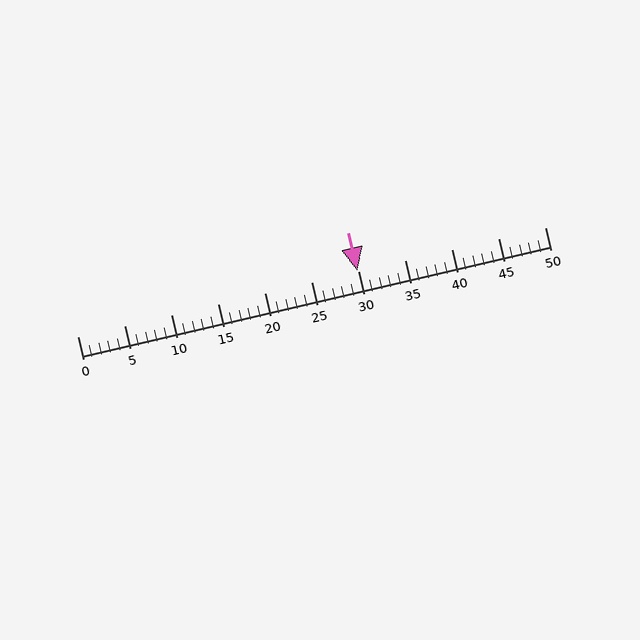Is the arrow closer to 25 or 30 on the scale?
The arrow is closer to 30.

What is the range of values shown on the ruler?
The ruler shows values from 0 to 50.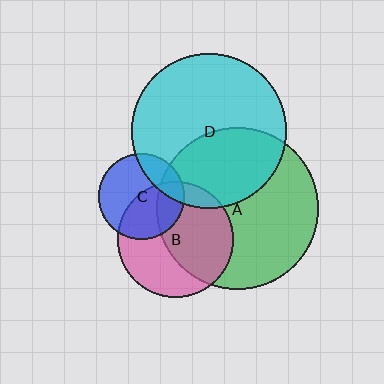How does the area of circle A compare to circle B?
Approximately 2.0 times.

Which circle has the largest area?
Circle A (green).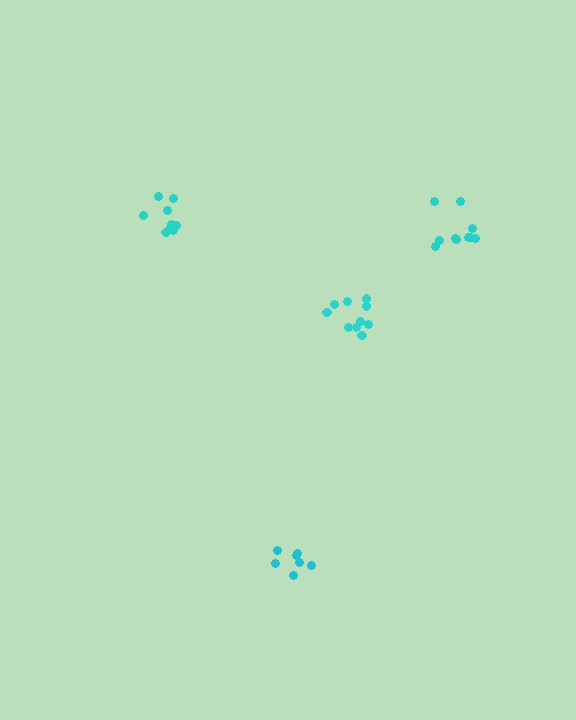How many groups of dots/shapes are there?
There are 4 groups.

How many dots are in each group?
Group 1: 7 dots, Group 2: 10 dots, Group 3: 9 dots, Group 4: 10 dots (36 total).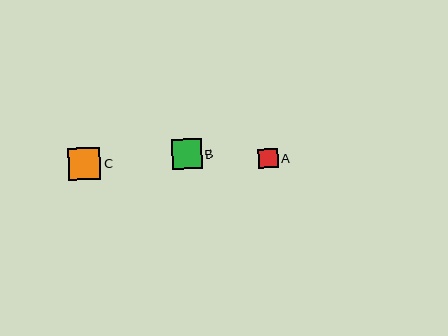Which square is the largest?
Square C is the largest with a size of approximately 32 pixels.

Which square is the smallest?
Square A is the smallest with a size of approximately 19 pixels.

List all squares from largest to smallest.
From largest to smallest: C, B, A.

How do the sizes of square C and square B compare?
Square C and square B are approximately the same size.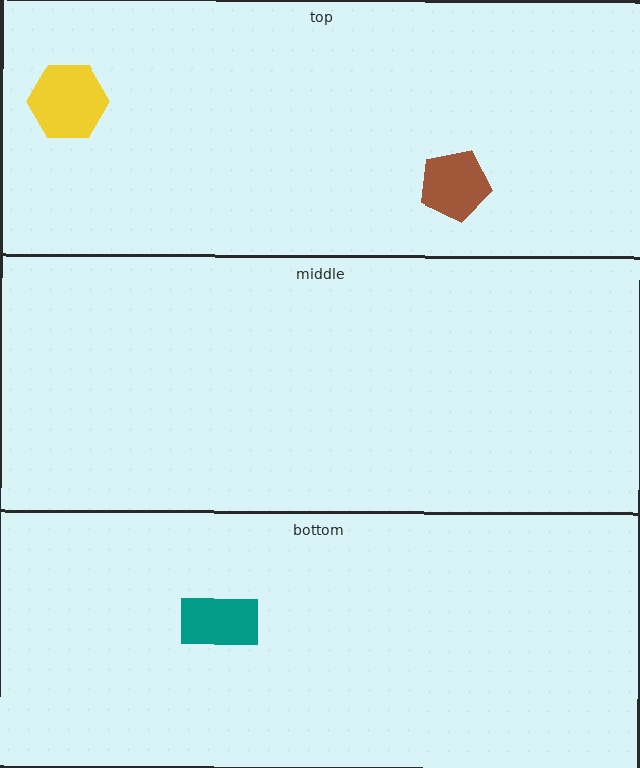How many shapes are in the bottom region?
1.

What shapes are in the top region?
The brown pentagon, the yellow hexagon.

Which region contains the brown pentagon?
The top region.